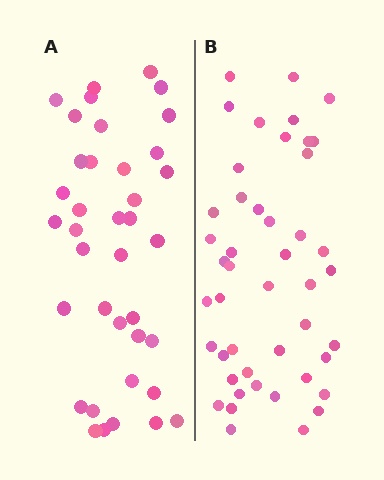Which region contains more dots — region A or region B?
Region B (the right region) has more dots.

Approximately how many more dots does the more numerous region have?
Region B has roughly 8 or so more dots than region A.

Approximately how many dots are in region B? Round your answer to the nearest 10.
About 50 dots. (The exact count is 46, which rounds to 50.)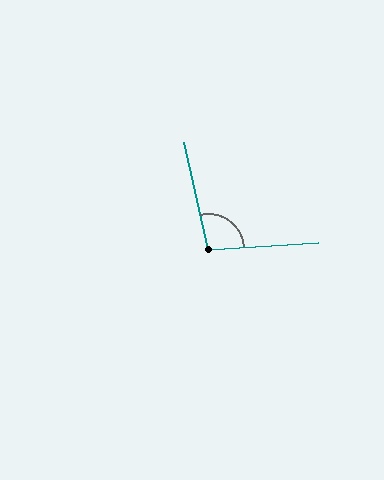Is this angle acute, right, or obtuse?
It is obtuse.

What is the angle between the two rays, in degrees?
Approximately 99 degrees.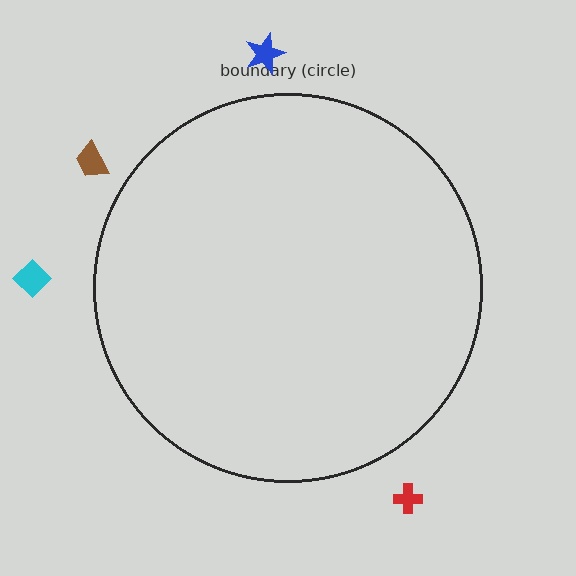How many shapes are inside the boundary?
0 inside, 4 outside.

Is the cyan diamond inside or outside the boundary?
Outside.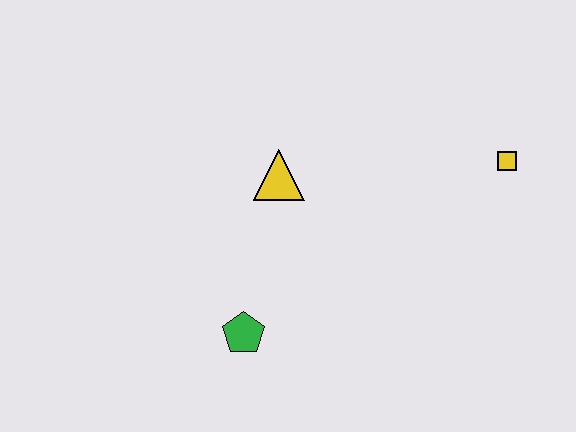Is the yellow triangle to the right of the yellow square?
No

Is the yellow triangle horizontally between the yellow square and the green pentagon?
Yes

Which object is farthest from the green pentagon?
The yellow square is farthest from the green pentagon.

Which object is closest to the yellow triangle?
The green pentagon is closest to the yellow triangle.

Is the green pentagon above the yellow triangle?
No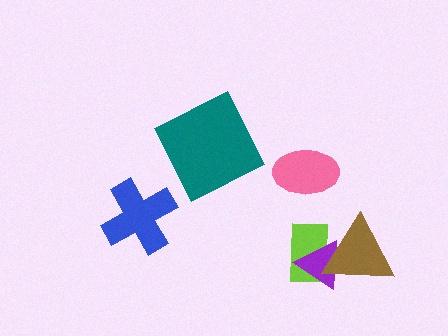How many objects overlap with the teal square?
0 objects overlap with the teal square.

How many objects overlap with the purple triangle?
2 objects overlap with the purple triangle.